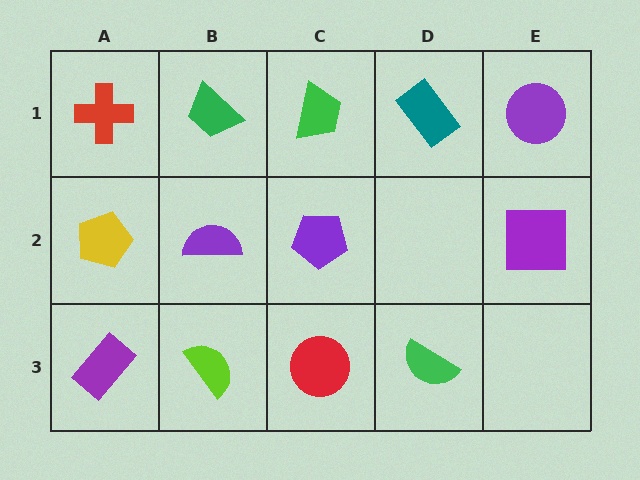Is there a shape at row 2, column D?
No, that cell is empty.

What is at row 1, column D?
A teal rectangle.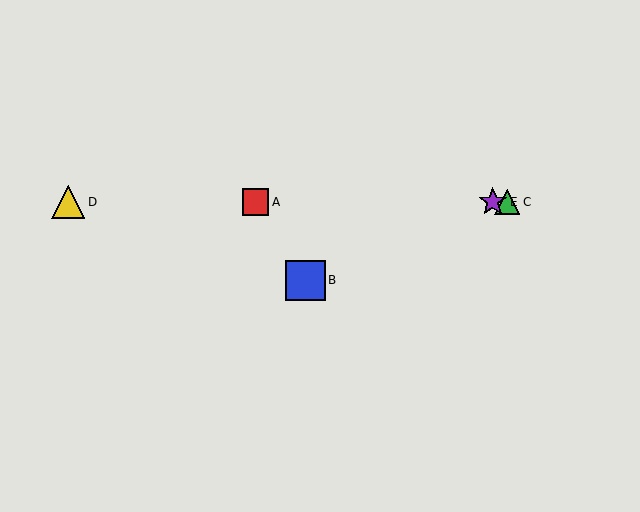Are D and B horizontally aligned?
No, D is at y≈202 and B is at y≈280.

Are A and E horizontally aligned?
Yes, both are at y≈202.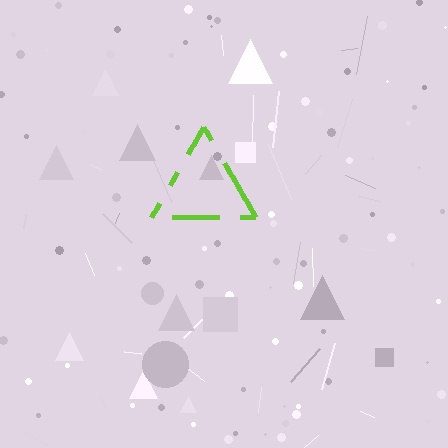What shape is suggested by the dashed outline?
The dashed outline suggests a triangle.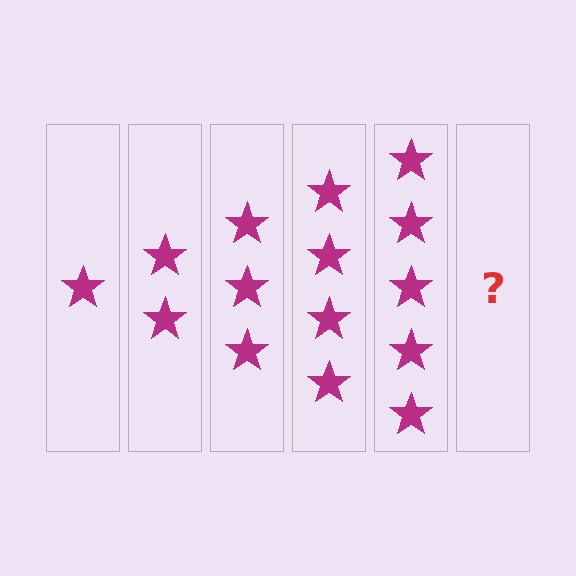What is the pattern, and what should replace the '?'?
The pattern is that each step adds one more star. The '?' should be 6 stars.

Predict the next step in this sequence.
The next step is 6 stars.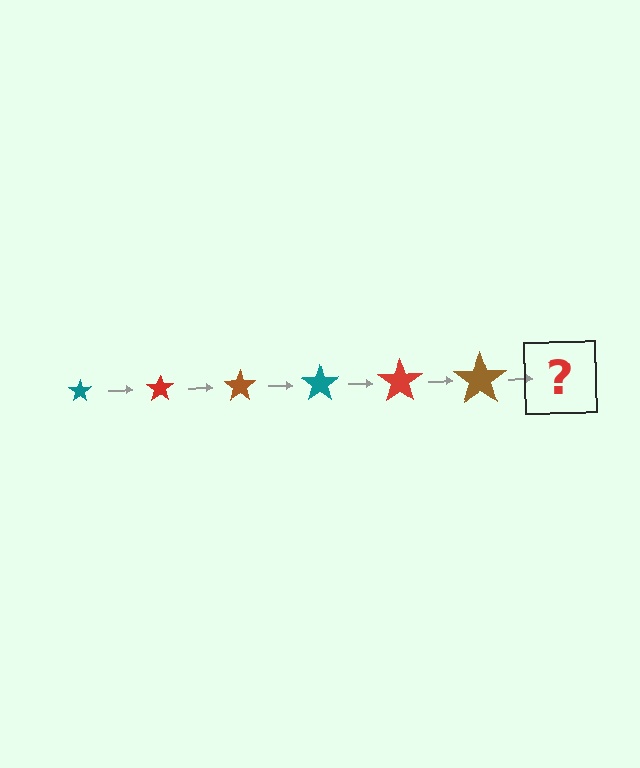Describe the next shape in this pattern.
It should be a teal star, larger than the previous one.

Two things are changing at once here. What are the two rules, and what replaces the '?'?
The two rules are that the star grows larger each step and the color cycles through teal, red, and brown. The '?' should be a teal star, larger than the previous one.